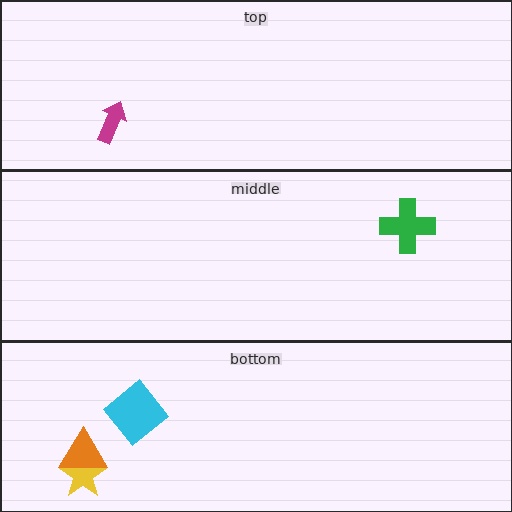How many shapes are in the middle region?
1.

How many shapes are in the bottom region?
3.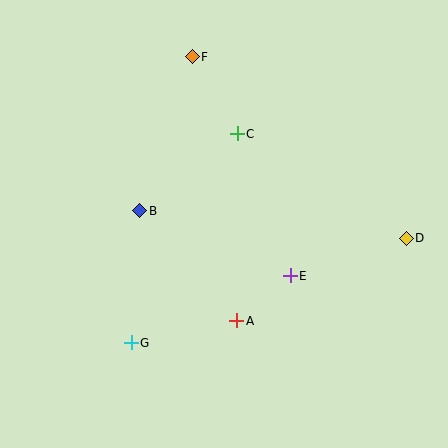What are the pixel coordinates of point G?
Point G is at (131, 343).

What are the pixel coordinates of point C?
Point C is at (237, 134).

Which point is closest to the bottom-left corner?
Point G is closest to the bottom-left corner.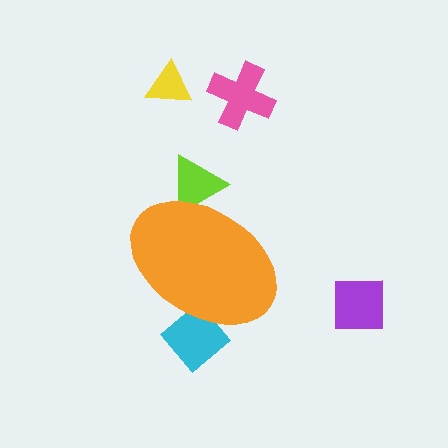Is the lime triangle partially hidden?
Yes, the lime triangle is partially hidden behind the orange ellipse.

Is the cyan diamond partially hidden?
Yes, the cyan diamond is partially hidden behind the orange ellipse.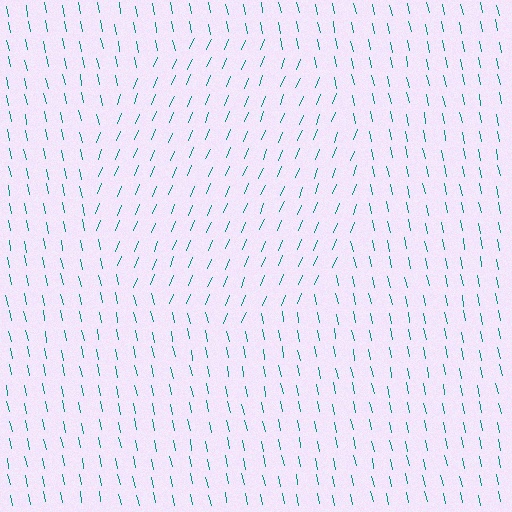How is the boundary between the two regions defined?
The boundary is defined purely by a change in line orientation (approximately 34 degrees difference). All lines are the same color and thickness.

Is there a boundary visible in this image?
Yes, there is a texture boundary formed by a change in line orientation.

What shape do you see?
I see a circle.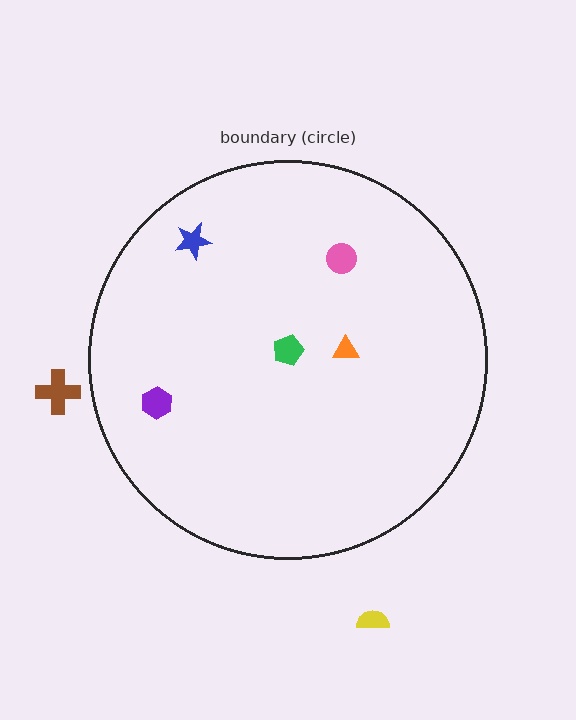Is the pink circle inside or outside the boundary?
Inside.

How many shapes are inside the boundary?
5 inside, 2 outside.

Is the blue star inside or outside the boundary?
Inside.